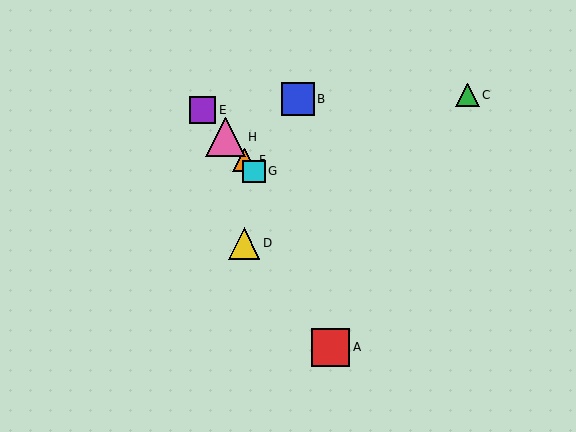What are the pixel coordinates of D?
Object D is at (244, 243).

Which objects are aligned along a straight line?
Objects E, F, G, H are aligned along a straight line.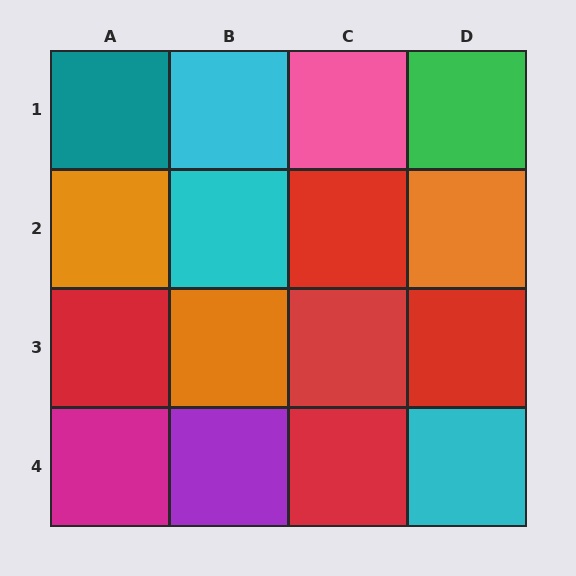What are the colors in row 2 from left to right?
Orange, cyan, red, orange.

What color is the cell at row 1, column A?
Teal.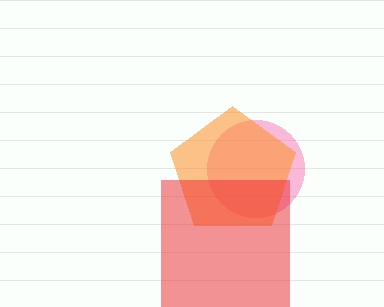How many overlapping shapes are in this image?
There are 3 overlapping shapes in the image.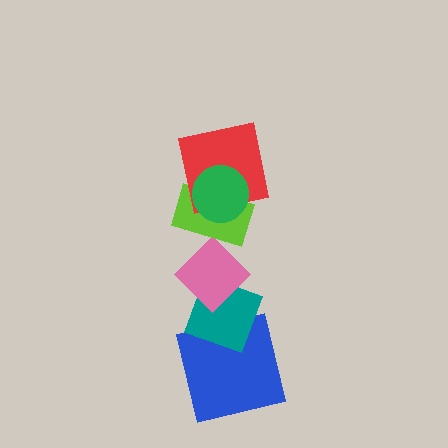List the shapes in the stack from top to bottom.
From top to bottom: the green circle, the red square, the lime rectangle, the pink diamond, the teal diamond, the blue square.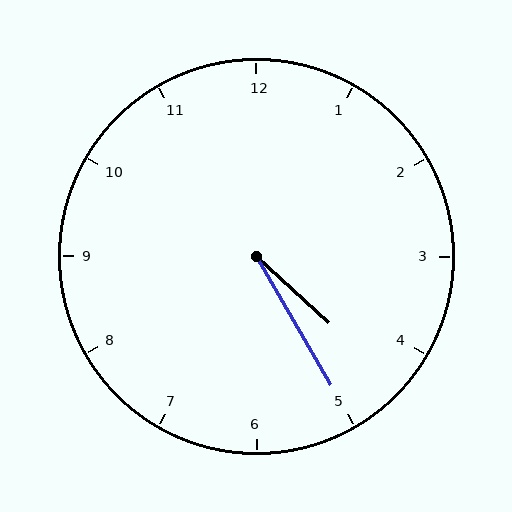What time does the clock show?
4:25.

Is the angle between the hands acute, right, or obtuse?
It is acute.